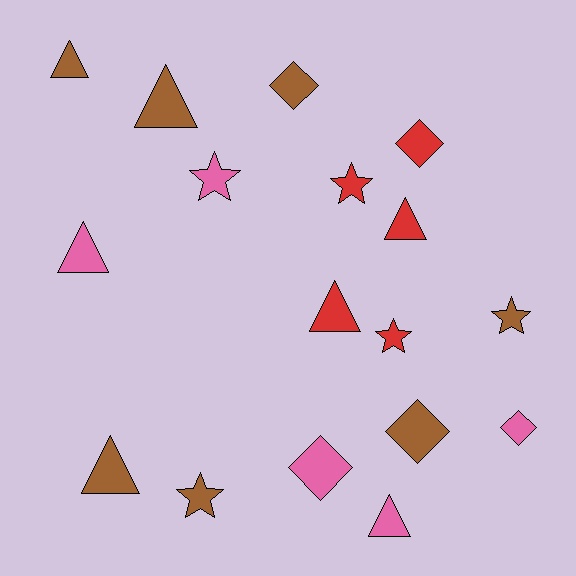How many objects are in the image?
There are 17 objects.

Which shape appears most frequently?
Triangle, with 7 objects.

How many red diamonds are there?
There is 1 red diamond.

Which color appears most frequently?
Brown, with 7 objects.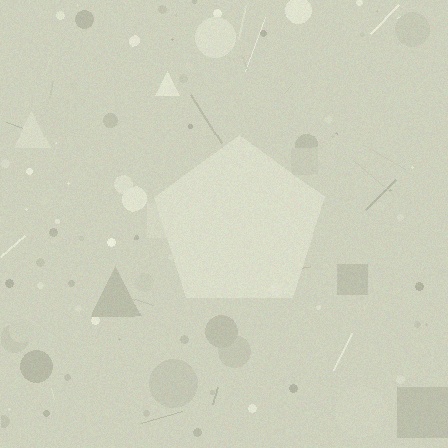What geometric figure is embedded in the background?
A pentagon is embedded in the background.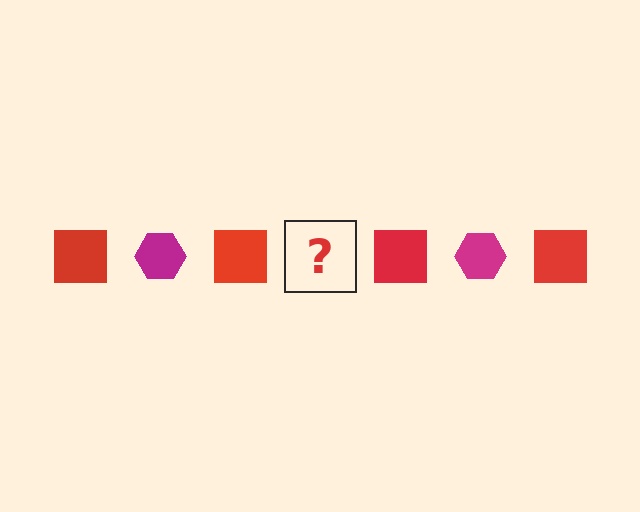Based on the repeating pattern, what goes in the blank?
The blank should be a magenta hexagon.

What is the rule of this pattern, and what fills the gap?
The rule is that the pattern alternates between red square and magenta hexagon. The gap should be filled with a magenta hexagon.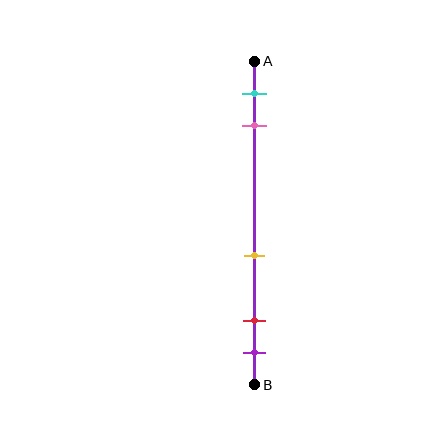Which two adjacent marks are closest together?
The red and purple marks are the closest adjacent pair.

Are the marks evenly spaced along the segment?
No, the marks are not evenly spaced.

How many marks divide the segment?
There are 5 marks dividing the segment.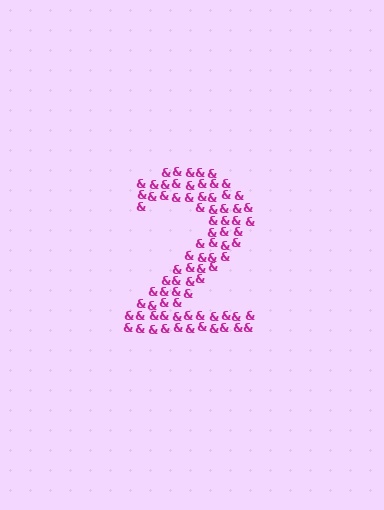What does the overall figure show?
The overall figure shows the digit 2.